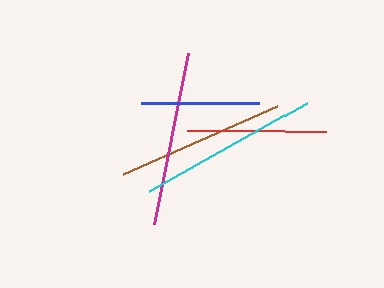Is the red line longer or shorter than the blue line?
The red line is longer than the blue line.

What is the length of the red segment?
The red segment is approximately 139 pixels long.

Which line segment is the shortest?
The blue line is the shortest at approximately 119 pixels.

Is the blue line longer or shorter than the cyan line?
The cyan line is longer than the blue line.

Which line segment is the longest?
The cyan line is the longest at approximately 182 pixels.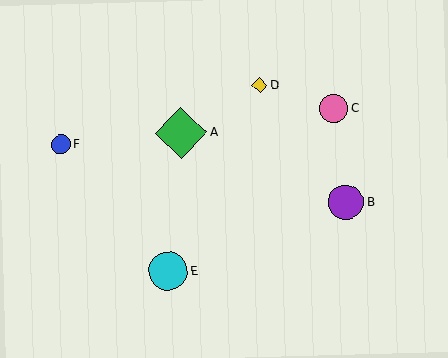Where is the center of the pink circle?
The center of the pink circle is at (334, 109).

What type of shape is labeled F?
Shape F is a blue circle.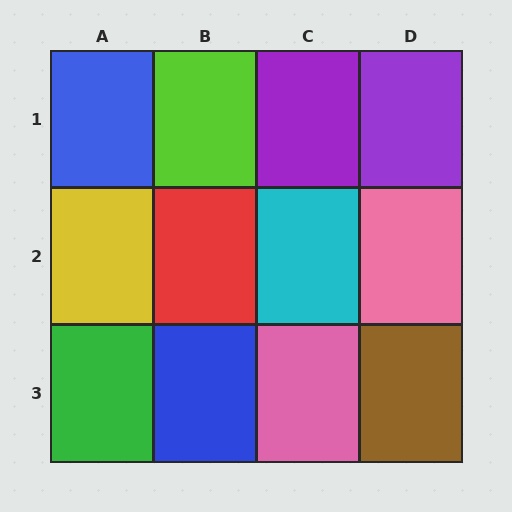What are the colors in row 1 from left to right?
Blue, lime, purple, purple.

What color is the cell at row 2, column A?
Yellow.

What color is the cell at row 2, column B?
Red.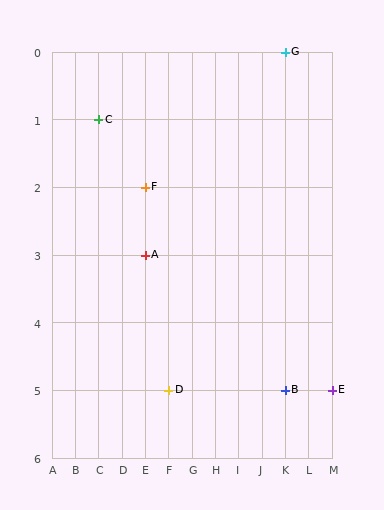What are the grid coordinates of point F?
Point F is at grid coordinates (E, 2).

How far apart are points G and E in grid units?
Points G and E are 2 columns and 5 rows apart (about 5.4 grid units diagonally).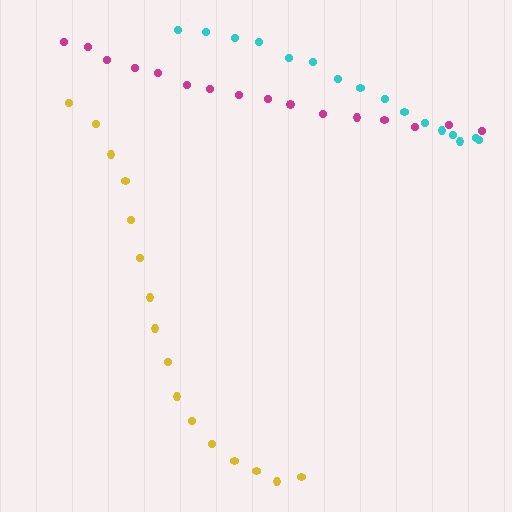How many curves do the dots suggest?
There are 3 distinct paths.